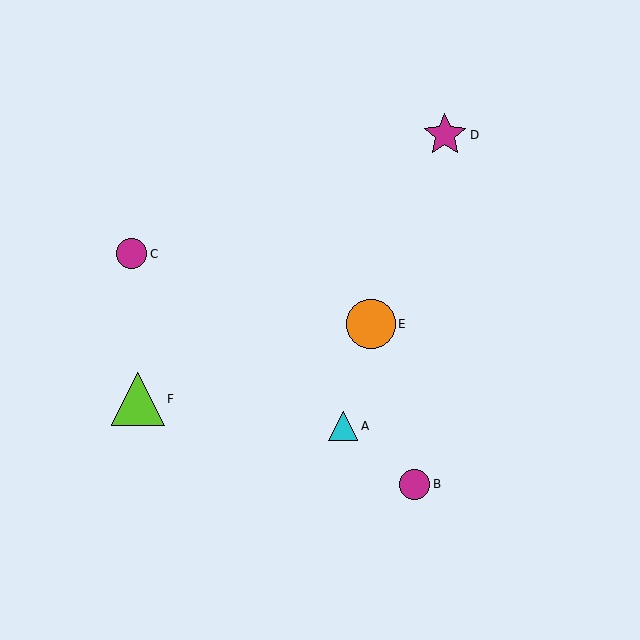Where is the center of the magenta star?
The center of the magenta star is at (445, 135).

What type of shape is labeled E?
Shape E is an orange circle.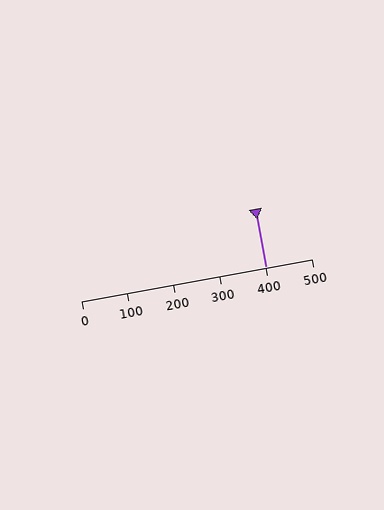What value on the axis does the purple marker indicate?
The marker indicates approximately 400.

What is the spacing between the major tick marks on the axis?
The major ticks are spaced 100 apart.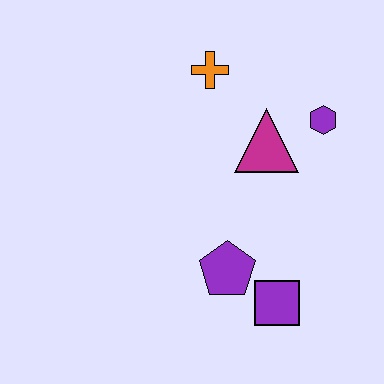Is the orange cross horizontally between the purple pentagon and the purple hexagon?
No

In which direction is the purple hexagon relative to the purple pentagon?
The purple hexagon is above the purple pentagon.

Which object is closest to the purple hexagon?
The magenta triangle is closest to the purple hexagon.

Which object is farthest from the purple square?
The orange cross is farthest from the purple square.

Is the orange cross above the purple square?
Yes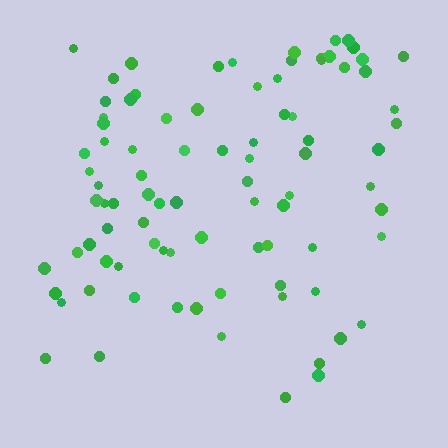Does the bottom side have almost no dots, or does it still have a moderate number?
Still a moderate number, just noticeably fewer than the top.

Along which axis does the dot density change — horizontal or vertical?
Vertical.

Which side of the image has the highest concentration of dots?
The top.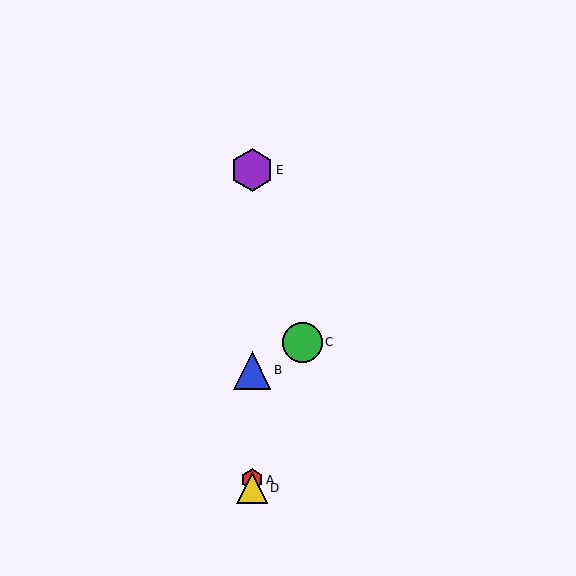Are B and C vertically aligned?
No, B is at x≈252 and C is at x≈302.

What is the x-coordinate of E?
Object E is at x≈252.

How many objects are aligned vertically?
4 objects (A, B, D, E) are aligned vertically.